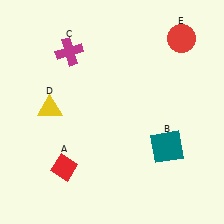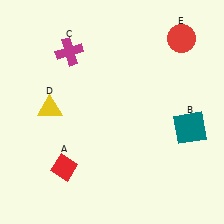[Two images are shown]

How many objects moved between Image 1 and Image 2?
1 object moved between the two images.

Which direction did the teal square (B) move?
The teal square (B) moved right.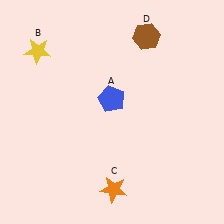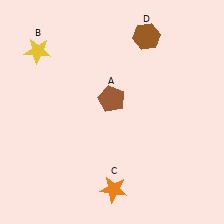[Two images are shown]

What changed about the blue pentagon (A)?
In Image 1, A is blue. In Image 2, it changed to brown.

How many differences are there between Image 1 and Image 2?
There is 1 difference between the two images.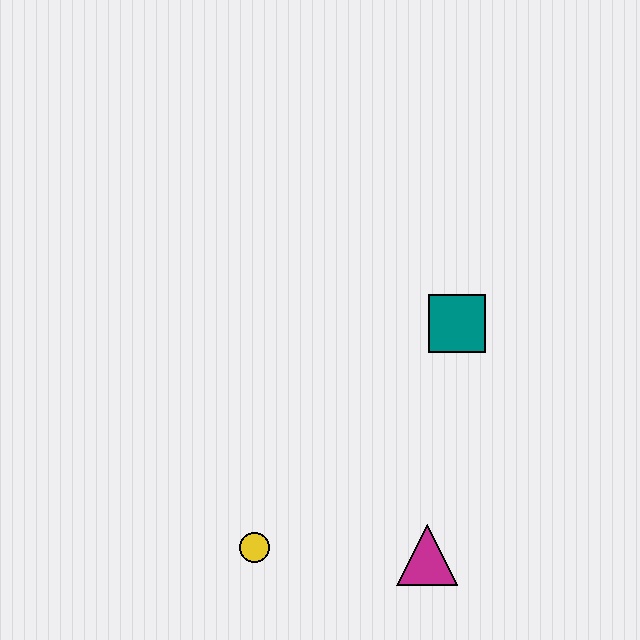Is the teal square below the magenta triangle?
No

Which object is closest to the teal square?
The magenta triangle is closest to the teal square.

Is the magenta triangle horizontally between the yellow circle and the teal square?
Yes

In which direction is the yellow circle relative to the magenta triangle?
The yellow circle is to the left of the magenta triangle.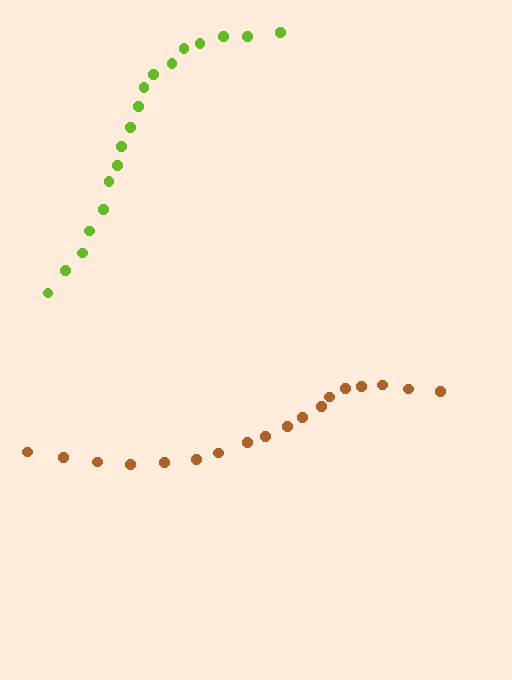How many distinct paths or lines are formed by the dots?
There are 2 distinct paths.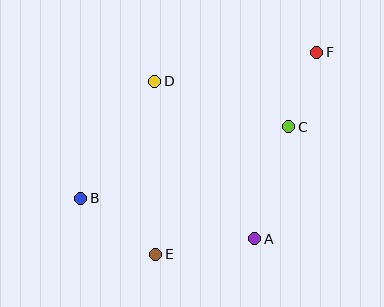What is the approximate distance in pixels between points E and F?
The distance between E and F is approximately 258 pixels.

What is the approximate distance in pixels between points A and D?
The distance between A and D is approximately 187 pixels.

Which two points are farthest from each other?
Points B and F are farthest from each other.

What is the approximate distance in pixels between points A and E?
The distance between A and E is approximately 100 pixels.